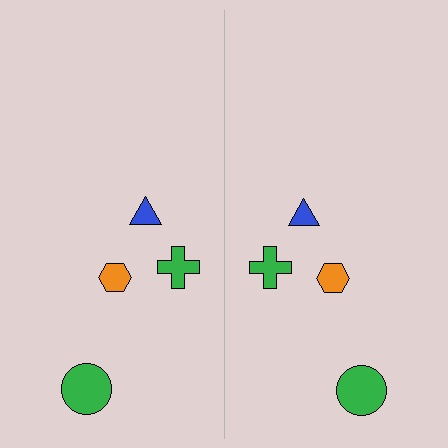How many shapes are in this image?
There are 8 shapes in this image.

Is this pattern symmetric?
Yes, this pattern has bilateral (reflection) symmetry.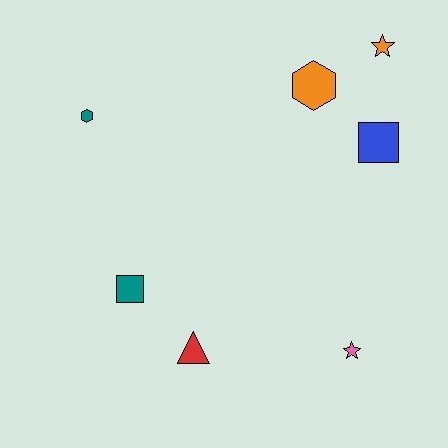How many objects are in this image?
There are 7 objects.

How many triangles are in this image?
There is 1 triangle.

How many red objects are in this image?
There is 1 red object.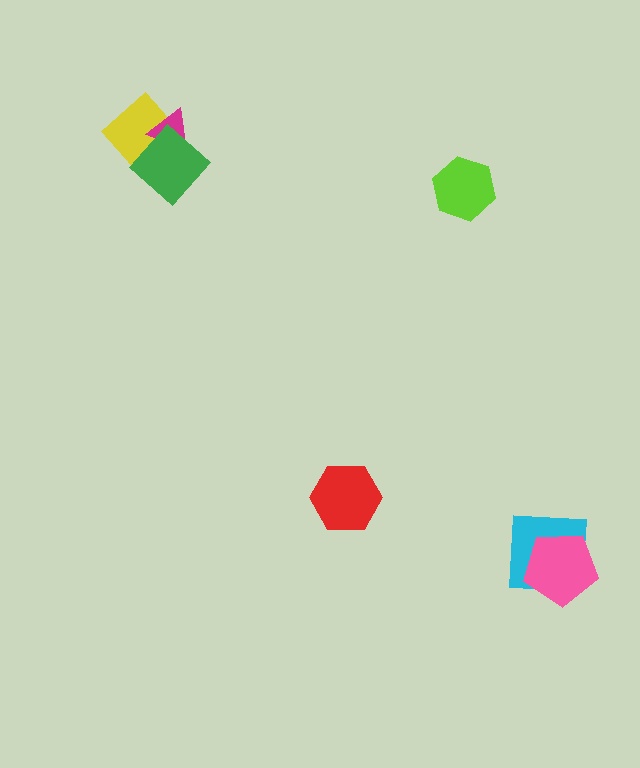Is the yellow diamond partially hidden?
Yes, it is partially covered by another shape.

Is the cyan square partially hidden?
Yes, it is partially covered by another shape.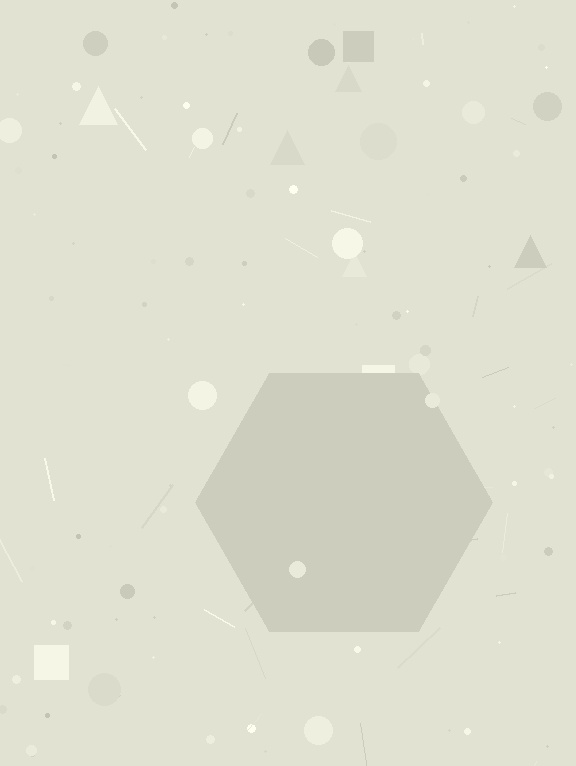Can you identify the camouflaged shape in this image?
The camouflaged shape is a hexagon.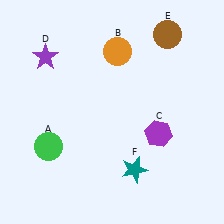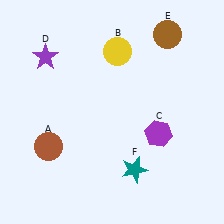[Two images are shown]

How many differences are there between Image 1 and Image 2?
There are 2 differences between the two images.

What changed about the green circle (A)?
In Image 1, A is green. In Image 2, it changed to brown.